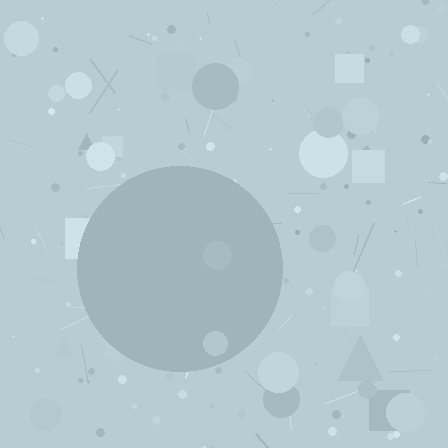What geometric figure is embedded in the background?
A circle is embedded in the background.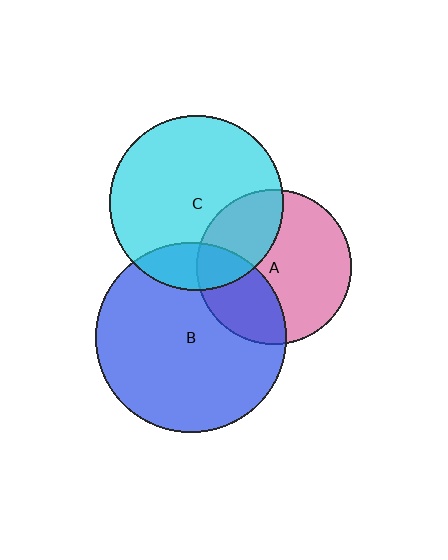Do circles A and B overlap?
Yes.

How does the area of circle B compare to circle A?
Approximately 1.5 times.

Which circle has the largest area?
Circle B (blue).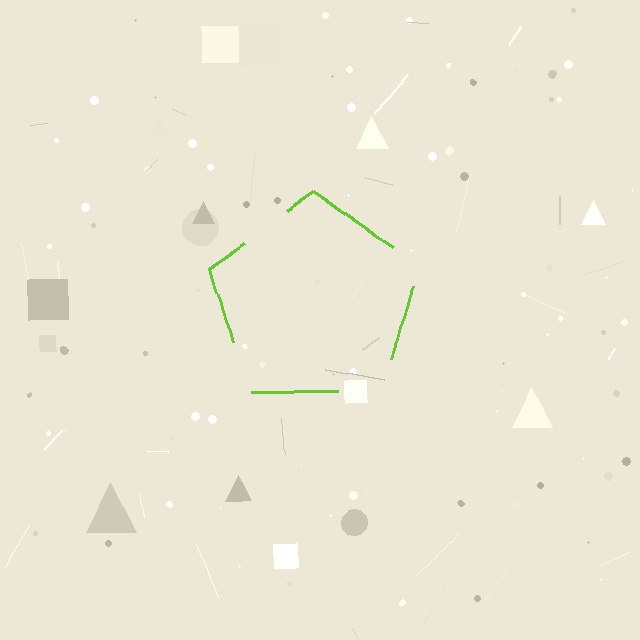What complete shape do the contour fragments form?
The contour fragments form a pentagon.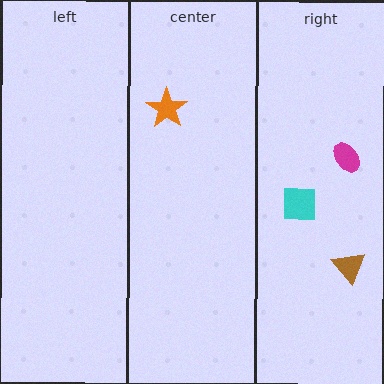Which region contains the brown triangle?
The right region.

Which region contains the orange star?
The center region.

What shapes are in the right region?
The magenta ellipse, the cyan square, the brown triangle.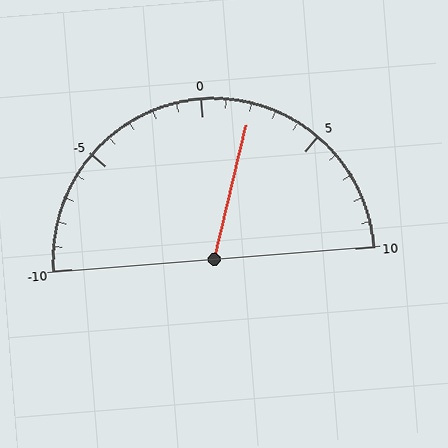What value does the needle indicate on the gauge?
The needle indicates approximately 2.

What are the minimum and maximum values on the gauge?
The gauge ranges from -10 to 10.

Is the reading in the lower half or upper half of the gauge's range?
The reading is in the upper half of the range (-10 to 10).